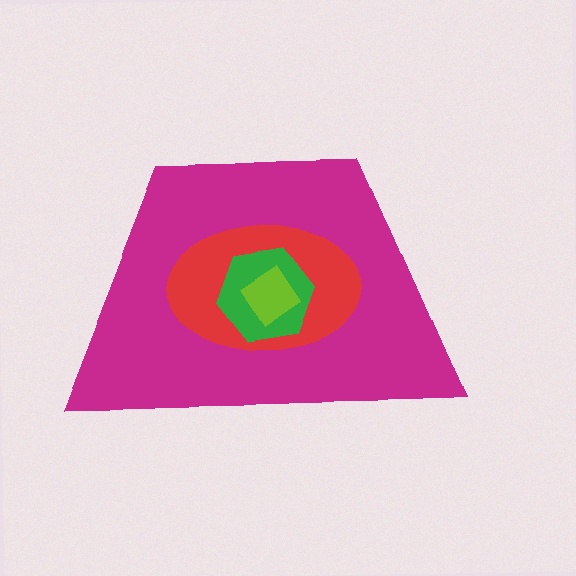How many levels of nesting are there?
4.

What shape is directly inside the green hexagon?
The lime diamond.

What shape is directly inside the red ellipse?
The green hexagon.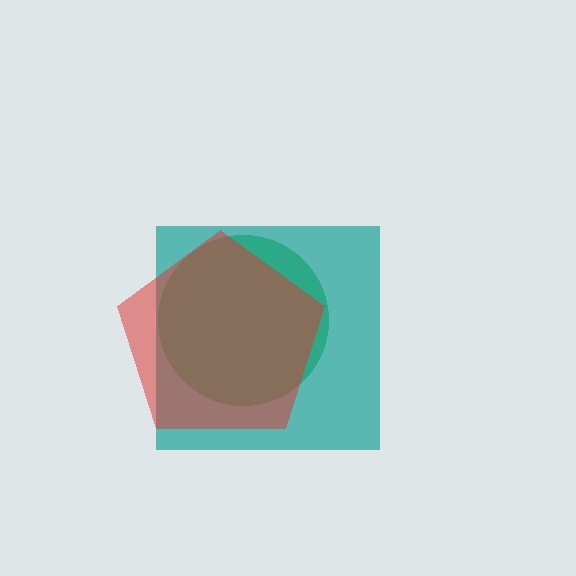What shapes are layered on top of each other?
The layered shapes are: a green circle, a teal square, a red pentagon.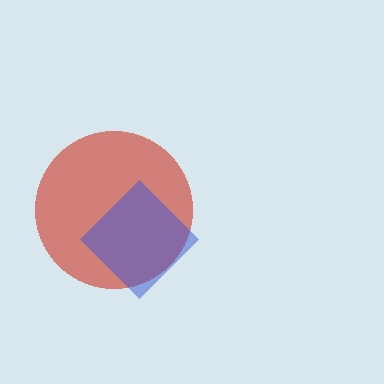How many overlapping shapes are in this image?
There are 2 overlapping shapes in the image.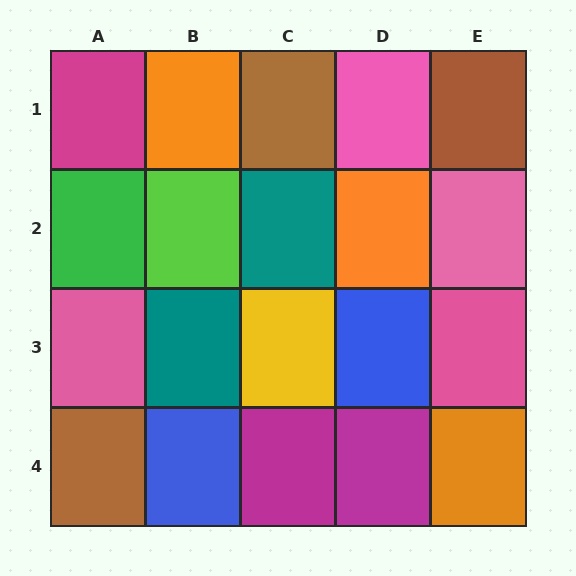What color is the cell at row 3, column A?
Pink.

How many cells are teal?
2 cells are teal.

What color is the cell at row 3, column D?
Blue.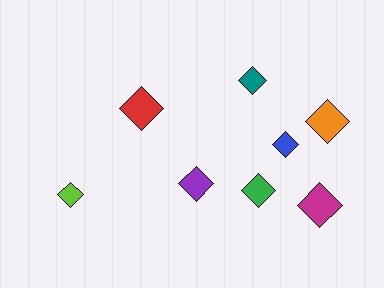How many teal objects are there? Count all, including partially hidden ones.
There is 1 teal object.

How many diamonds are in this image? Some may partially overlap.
There are 8 diamonds.